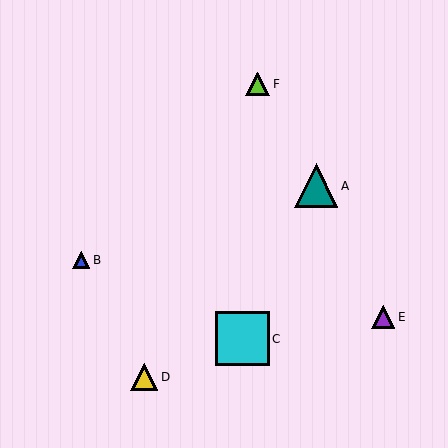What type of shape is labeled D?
Shape D is a yellow triangle.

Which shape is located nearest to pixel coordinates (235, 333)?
The cyan square (labeled C) at (242, 339) is nearest to that location.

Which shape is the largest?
The cyan square (labeled C) is the largest.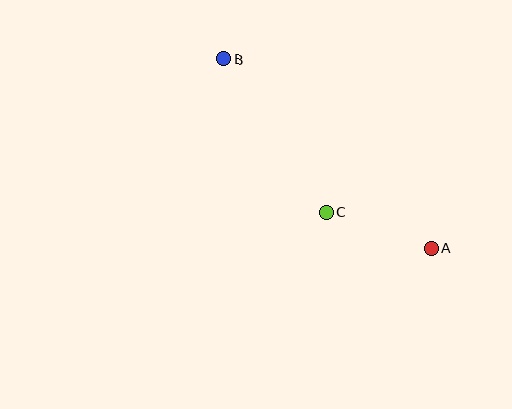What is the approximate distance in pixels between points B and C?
The distance between B and C is approximately 184 pixels.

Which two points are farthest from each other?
Points A and B are farthest from each other.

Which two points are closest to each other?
Points A and C are closest to each other.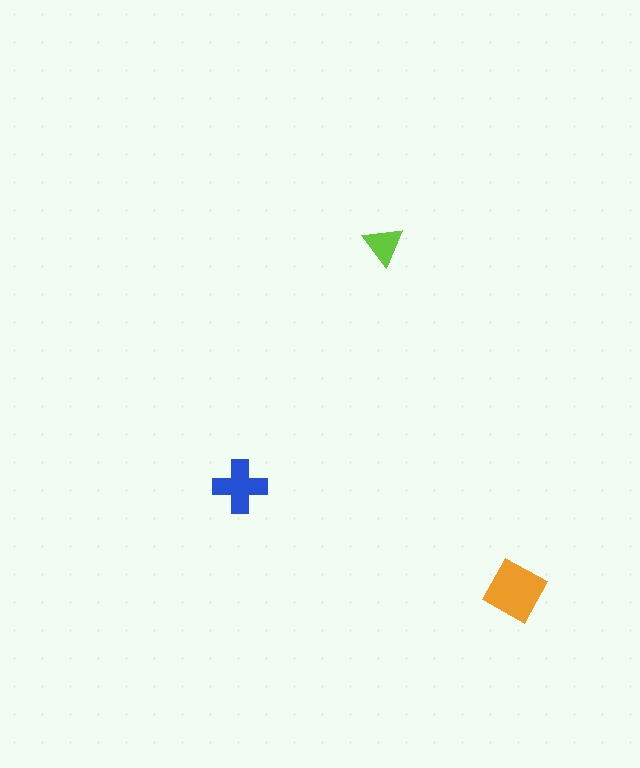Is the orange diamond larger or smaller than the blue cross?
Larger.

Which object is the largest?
The orange diamond.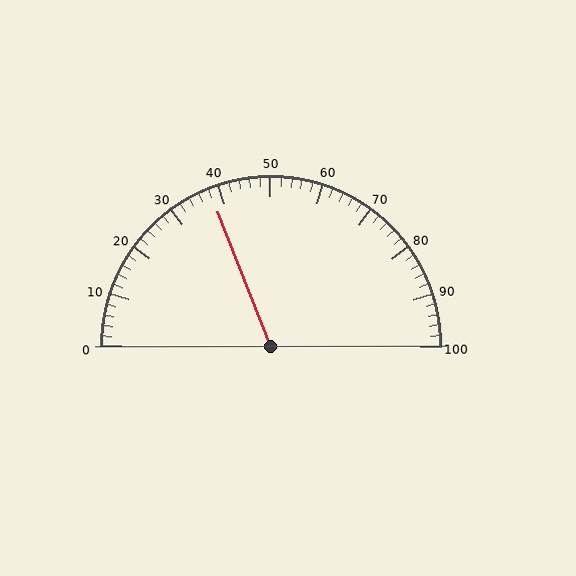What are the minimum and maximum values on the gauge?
The gauge ranges from 0 to 100.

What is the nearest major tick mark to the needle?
The nearest major tick mark is 40.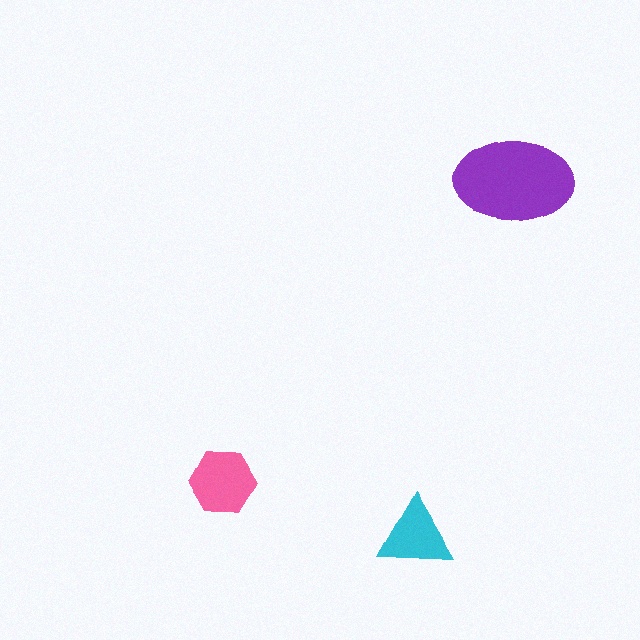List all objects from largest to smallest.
The purple ellipse, the pink hexagon, the cyan triangle.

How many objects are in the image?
There are 3 objects in the image.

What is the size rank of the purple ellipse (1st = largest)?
1st.